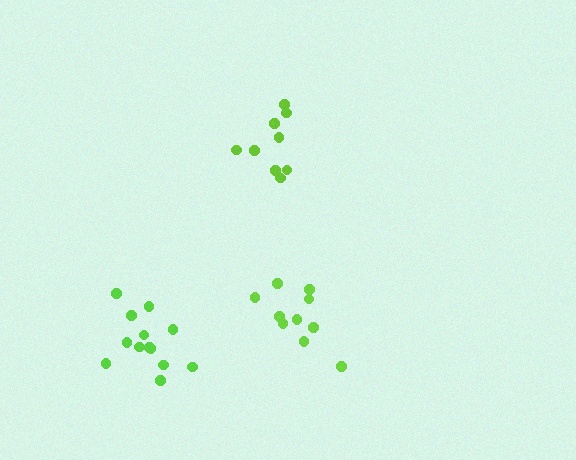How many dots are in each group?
Group 1: 13 dots, Group 2: 10 dots, Group 3: 9 dots (32 total).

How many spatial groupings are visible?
There are 3 spatial groupings.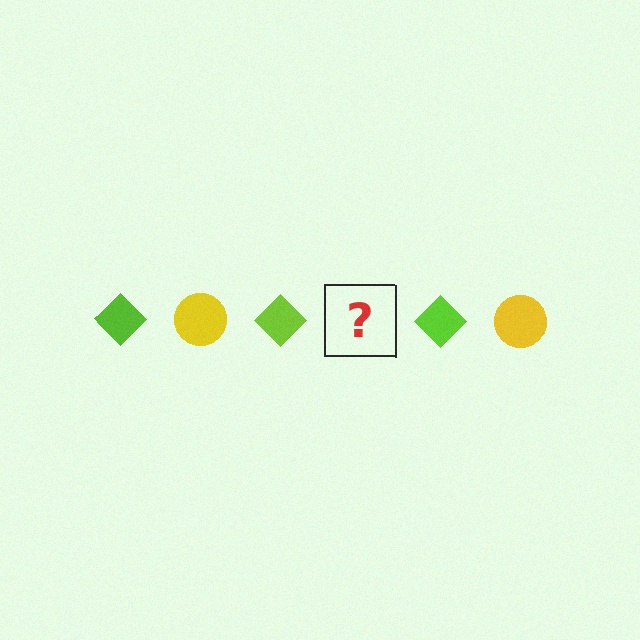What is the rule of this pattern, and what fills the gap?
The rule is that the pattern alternates between lime diamond and yellow circle. The gap should be filled with a yellow circle.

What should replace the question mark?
The question mark should be replaced with a yellow circle.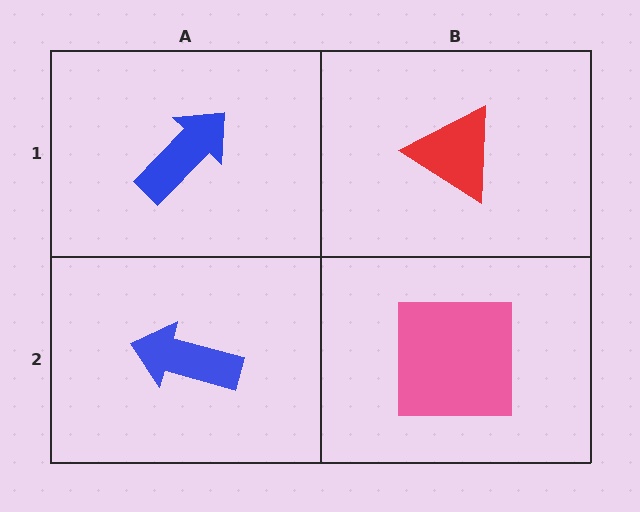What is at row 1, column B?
A red triangle.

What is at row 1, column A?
A blue arrow.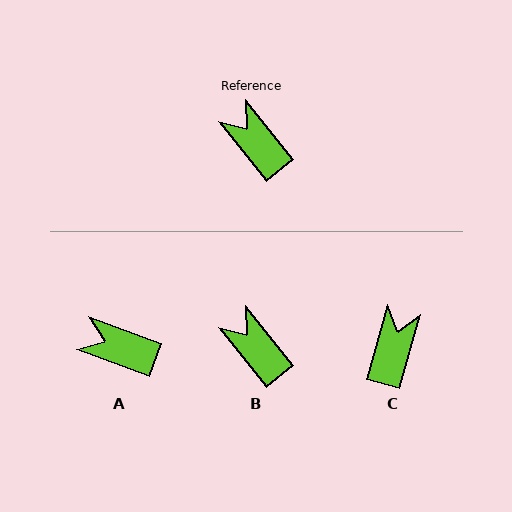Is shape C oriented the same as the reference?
No, it is off by about 55 degrees.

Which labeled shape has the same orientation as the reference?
B.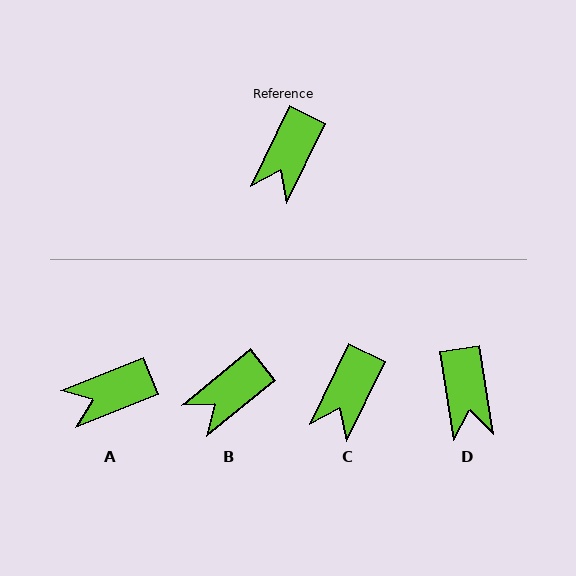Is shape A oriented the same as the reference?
No, it is off by about 42 degrees.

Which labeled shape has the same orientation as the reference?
C.